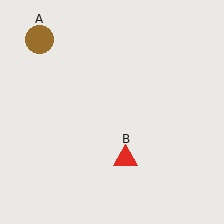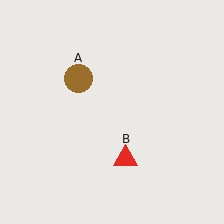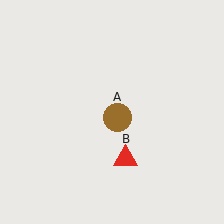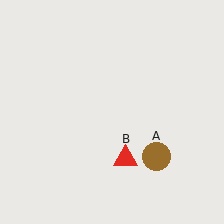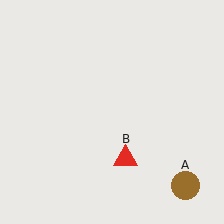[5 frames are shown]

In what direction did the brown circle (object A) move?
The brown circle (object A) moved down and to the right.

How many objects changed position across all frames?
1 object changed position: brown circle (object A).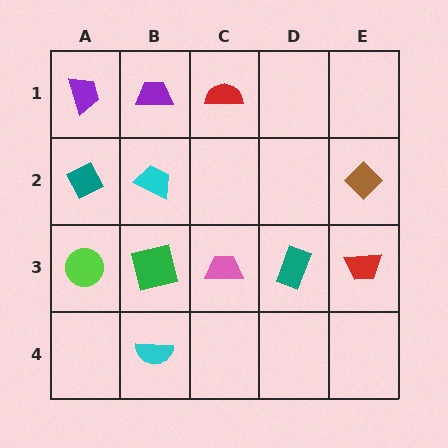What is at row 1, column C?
A red semicircle.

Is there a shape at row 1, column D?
No, that cell is empty.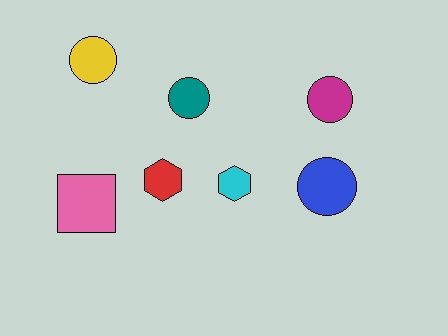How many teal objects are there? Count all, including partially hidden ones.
There is 1 teal object.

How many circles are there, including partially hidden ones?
There are 4 circles.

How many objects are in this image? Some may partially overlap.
There are 7 objects.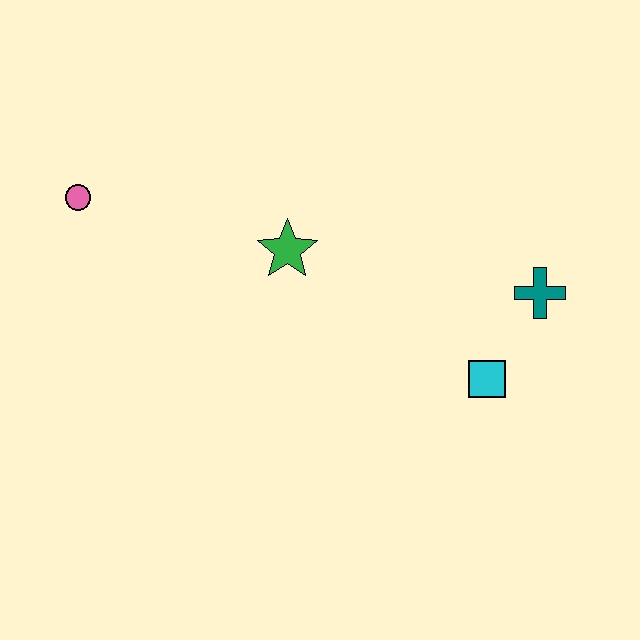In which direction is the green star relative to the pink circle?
The green star is to the right of the pink circle.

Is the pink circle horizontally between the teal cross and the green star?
No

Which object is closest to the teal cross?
The cyan square is closest to the teal cross.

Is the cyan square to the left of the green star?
No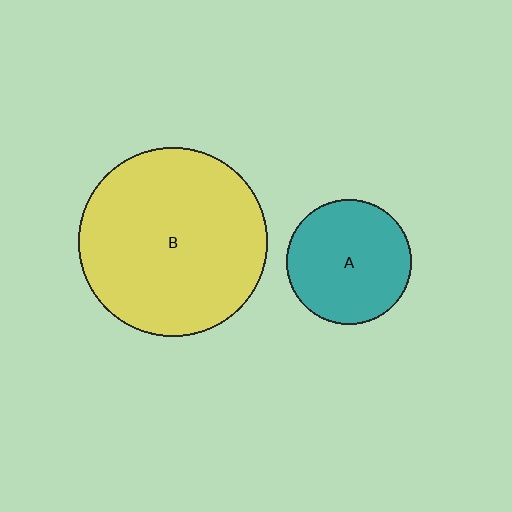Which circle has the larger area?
Circle B (yellow).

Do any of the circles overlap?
No, none of the circles overlap.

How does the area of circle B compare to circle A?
Approximately 2.3 times.